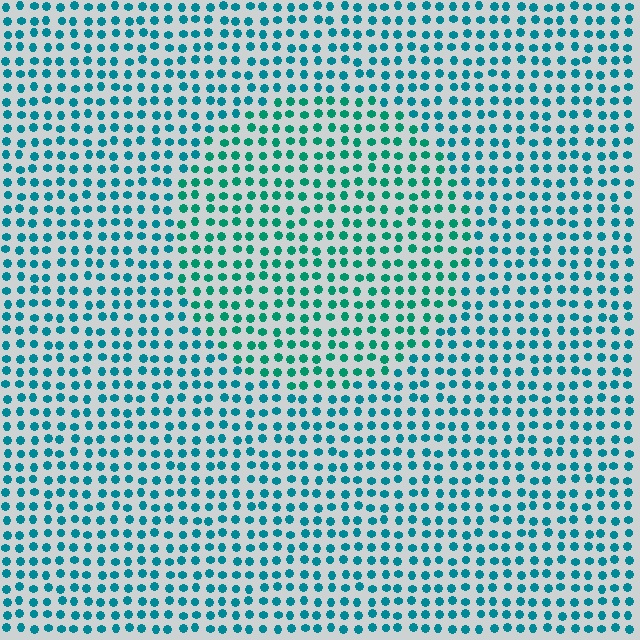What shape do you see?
I see a circle.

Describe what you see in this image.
The image is filled with small teal elements in a uniform arrangement. A circle-shaped region is visible where the elements are tinted to a slightly different hue, forming a subtle color boundary.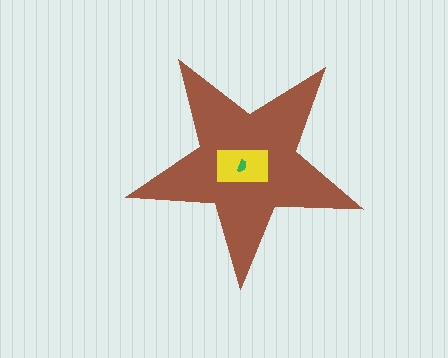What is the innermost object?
The green semicircle.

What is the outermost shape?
The brown star.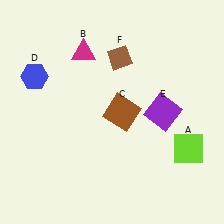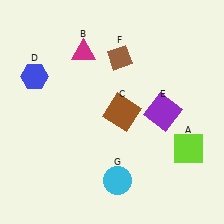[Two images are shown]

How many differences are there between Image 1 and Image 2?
There is 1 difference between the two images.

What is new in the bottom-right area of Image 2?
A cyan circle (G) was added in the bottom-right area of Image 2.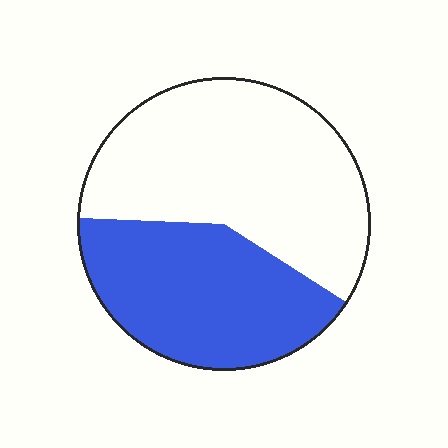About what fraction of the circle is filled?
About two fifths (2/5).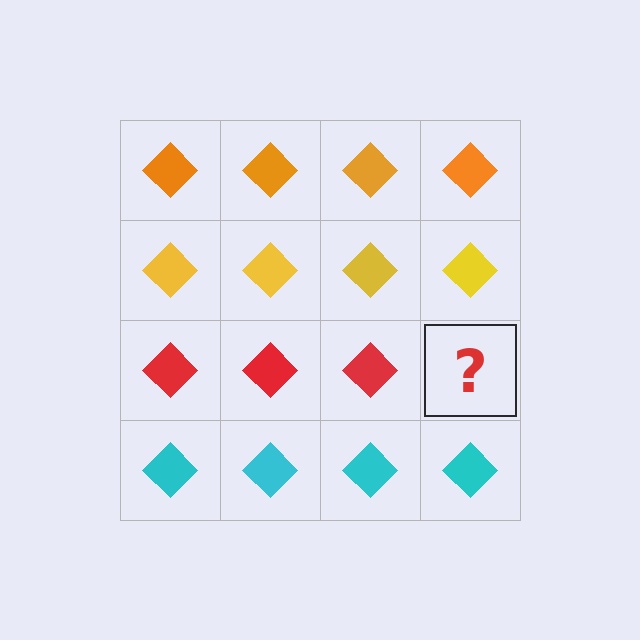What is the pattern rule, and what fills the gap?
The rule is that each row has a consistent color. The gap should be filled with a red diamond.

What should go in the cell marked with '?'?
The missing cell should contain a red diamond.